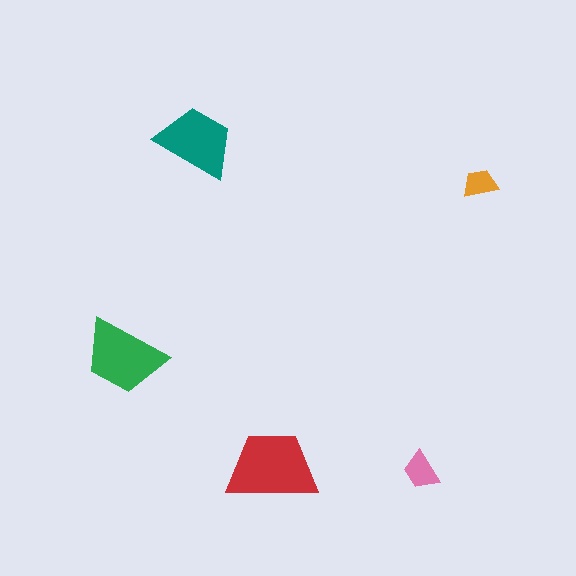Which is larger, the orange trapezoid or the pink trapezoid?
The pink one.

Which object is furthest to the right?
The orange trapezoid is rightmost.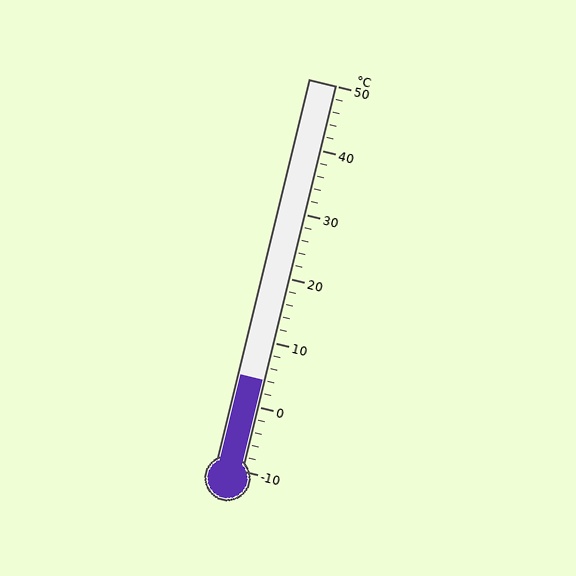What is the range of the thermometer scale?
The thermometer scale ranges from -10°C to 50°C.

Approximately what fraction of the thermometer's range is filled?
The thermometer is filled to approximately 25% of its range.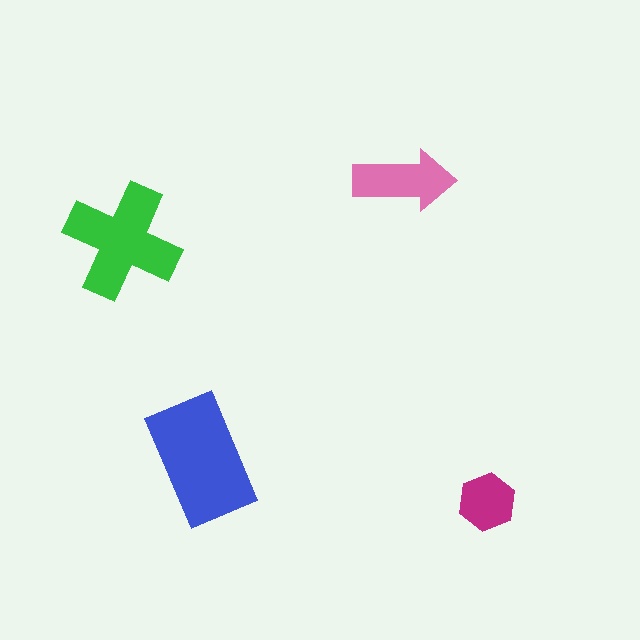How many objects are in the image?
There are 4 objects in the image.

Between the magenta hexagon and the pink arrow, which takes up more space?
The pink arrow.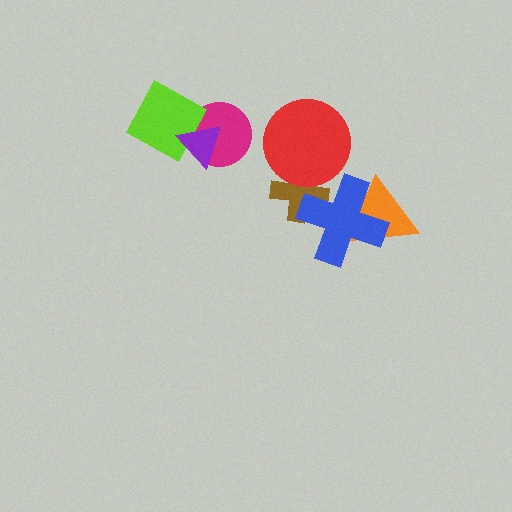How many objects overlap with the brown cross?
2 objects overlap with the brown cross.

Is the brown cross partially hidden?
Yes, it is partially covered by another shape.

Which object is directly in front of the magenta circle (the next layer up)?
The lime diamond is directly in front of the magenta circle.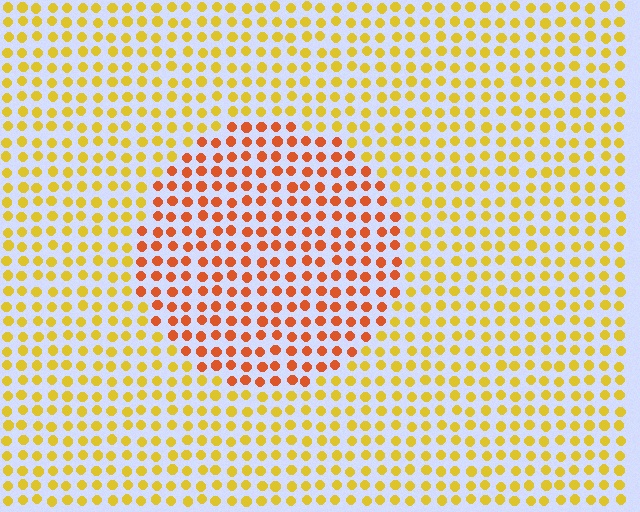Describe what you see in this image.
The image is filled with small yellow elements in a uniform arrangement. A circle-shaped region is visible where the elements are tinted to a slightly different hue, forming a subtle color boundary.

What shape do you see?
I see a circle.